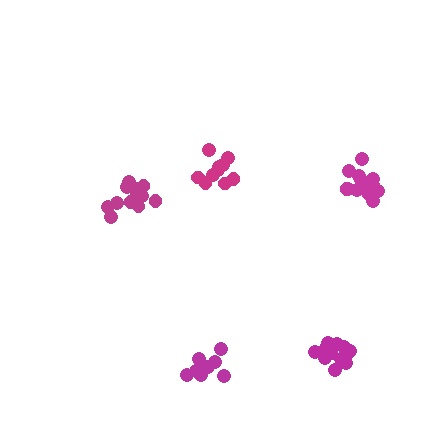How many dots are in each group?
Group 1: 10 dots, Group 2: 14 dots, Group 3: 15 dots, Group 4: 11 dots, Group 5: 14 dots (64 total).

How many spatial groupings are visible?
There are 5 spatial groupings.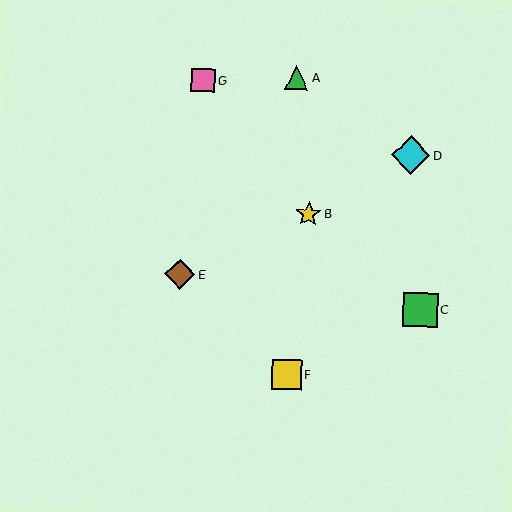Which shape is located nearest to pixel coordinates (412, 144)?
The cyan diamond (labeled D) at (411, 155) is nearest to that location.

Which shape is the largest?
The cyan diamond (labeled D) is the largest.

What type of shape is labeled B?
Shape B is a yellow star.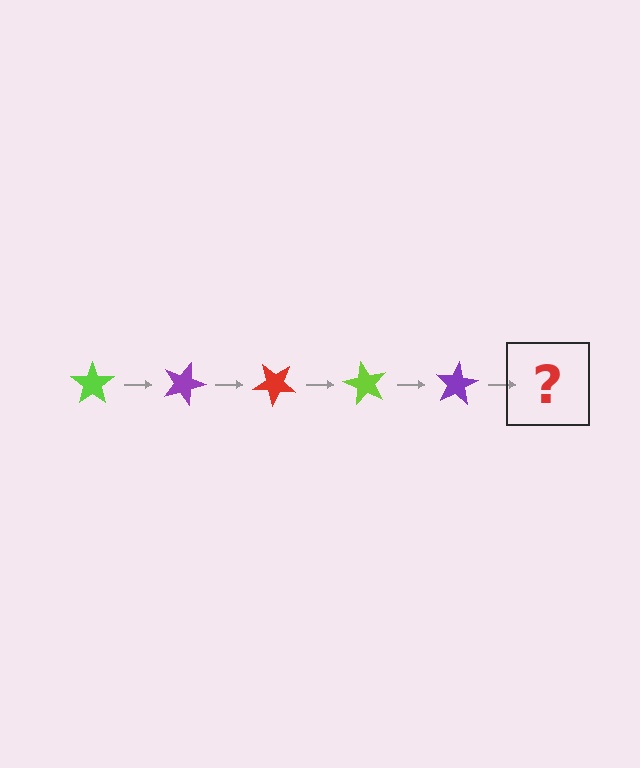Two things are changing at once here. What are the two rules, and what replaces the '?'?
The two rules are that it rotates 20 degrees each step and the color cycles through lime, purple, and red. The '?' should be a red star, rotated 100 degrees from the start.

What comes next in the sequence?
The next element should be a red star, rotated 100 degrees from the start.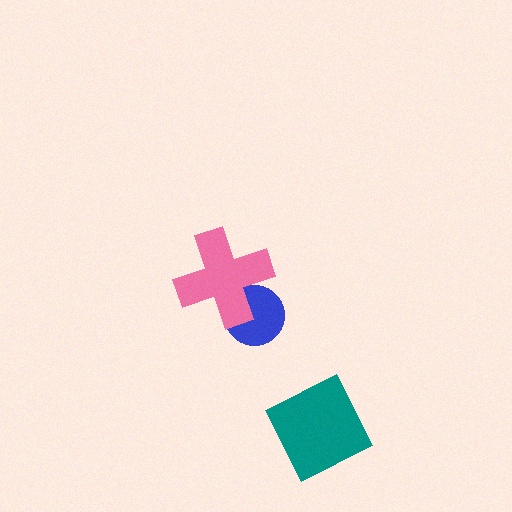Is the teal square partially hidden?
No, no other shape covers it.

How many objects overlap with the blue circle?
1 object overlaps with the blue circle.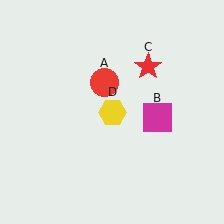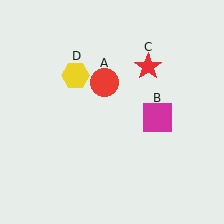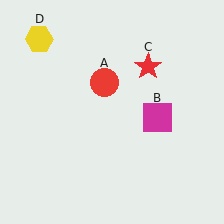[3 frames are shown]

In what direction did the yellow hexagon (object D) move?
The yellow hexagon (object D) moved up and to the left.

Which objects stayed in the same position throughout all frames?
Red circle (object A) and magenta square (object B) and red star (object C) remained stationary.